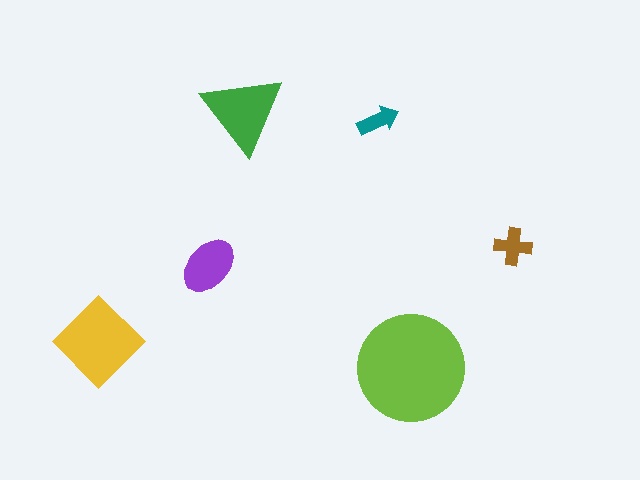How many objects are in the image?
There are 6 objects in the image.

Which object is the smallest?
The teal arrow.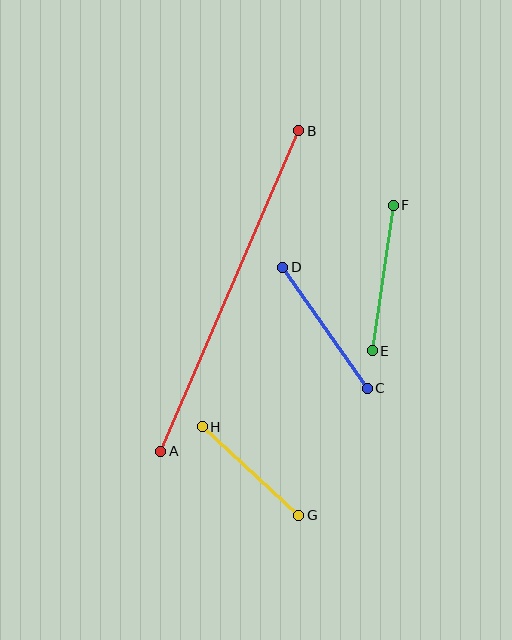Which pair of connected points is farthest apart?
Points A and B are farthest apart.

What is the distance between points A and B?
The distance is approximately 349 pixels.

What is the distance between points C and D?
The distance is approximately 147 pixels.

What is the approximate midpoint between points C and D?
The midpoint is at approximately (325, 328) pixels.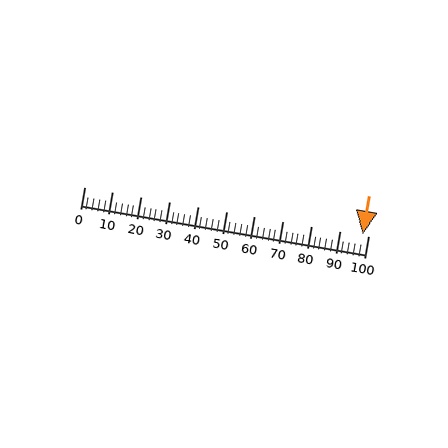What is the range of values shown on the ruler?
The ruler shows values from 0 to 100.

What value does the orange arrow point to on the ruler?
The orange arrow points to approximately 98.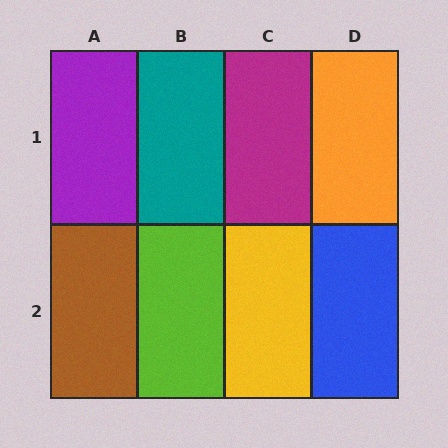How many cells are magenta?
1 cell is magenta.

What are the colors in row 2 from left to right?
Brown, lime, yellow, blue.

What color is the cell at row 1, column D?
Orange.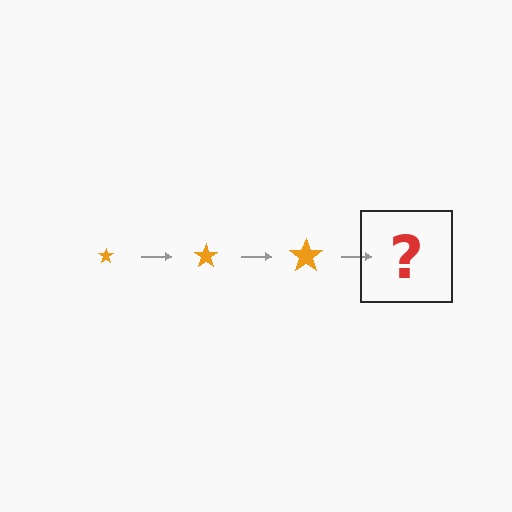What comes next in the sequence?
The next element should be an orange star, larger than the previous one.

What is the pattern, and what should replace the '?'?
The pattern is that the star gets progressively larger each step. The '?' should be an orange star, larger than the previous one.